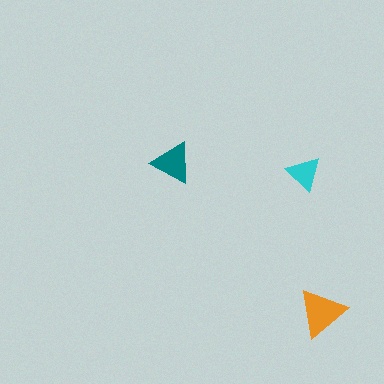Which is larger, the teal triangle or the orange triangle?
The orange one.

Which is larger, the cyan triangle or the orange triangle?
The orange one.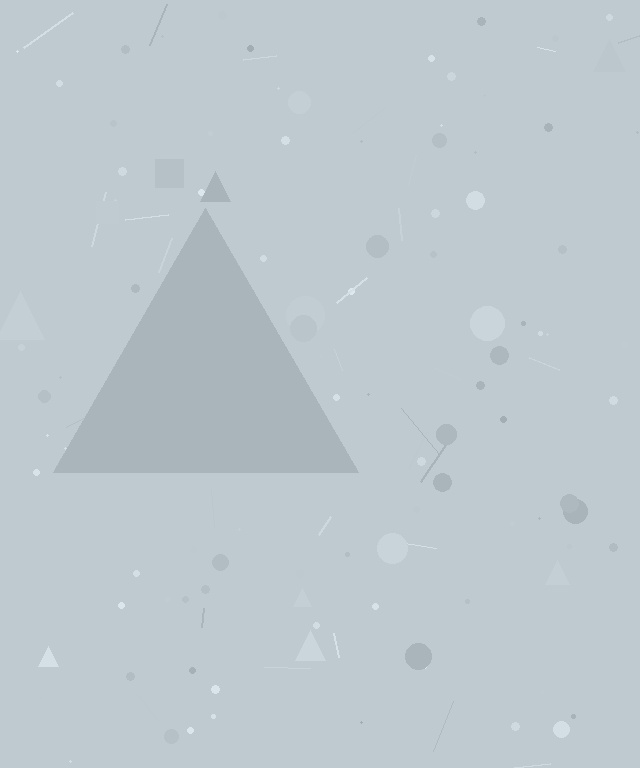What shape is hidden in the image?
A triangle is hidden in the image.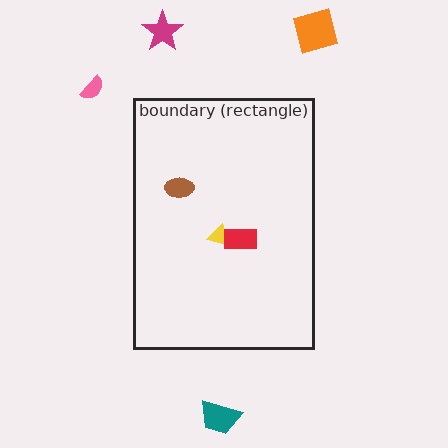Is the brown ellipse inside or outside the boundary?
Inside.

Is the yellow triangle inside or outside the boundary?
Inside.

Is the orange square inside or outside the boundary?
Outside.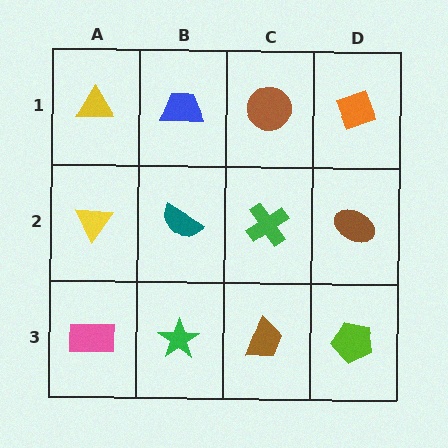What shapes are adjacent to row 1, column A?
A yellow triangle (row 2, column A), a blue trapezoid (row 1, column B).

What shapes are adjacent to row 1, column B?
A teal semicircle (row 2, column B), a yellow triangle (row 1, column A), a brown circle (row 1, column C).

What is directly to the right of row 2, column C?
A brown ellipse.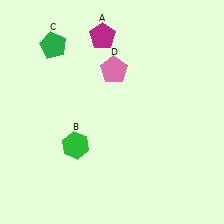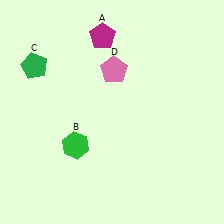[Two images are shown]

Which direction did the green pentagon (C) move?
The green pentagon (C) moved down.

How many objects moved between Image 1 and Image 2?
1 object moved between the two images.